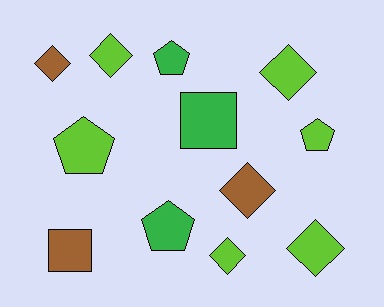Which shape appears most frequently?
Diamond, with 6 objects.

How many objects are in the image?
There are 12 objects.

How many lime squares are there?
There are no lime squares.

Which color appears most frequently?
Lime, with 6 objects.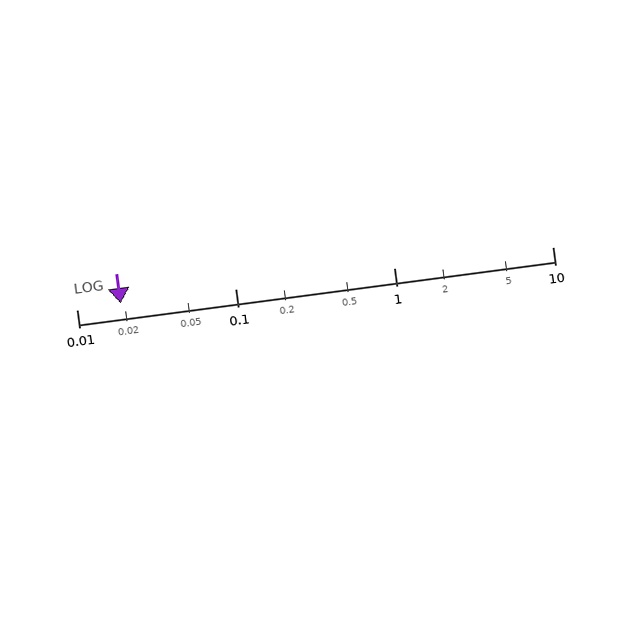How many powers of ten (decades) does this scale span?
The scale spans 3 decades, from 0.01 to 10.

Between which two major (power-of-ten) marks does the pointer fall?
The pointer is between 0.01 and 0.1.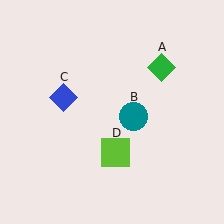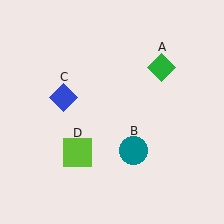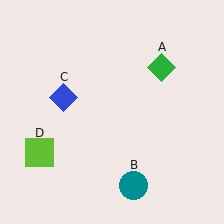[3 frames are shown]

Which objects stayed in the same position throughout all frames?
Green diamond (object A) and blue diamond (object C) remained stationary.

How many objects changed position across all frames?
2 objects changed position: teal circle (object B), lime square (object D).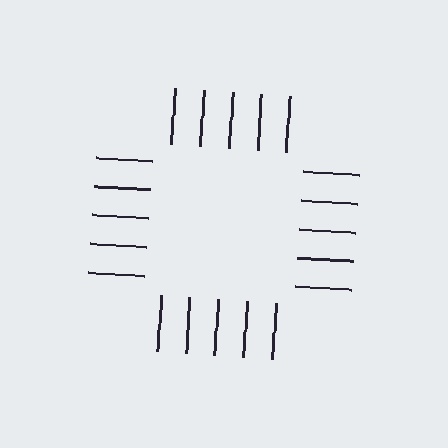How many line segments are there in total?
20 — 5 along each of the 4 edges.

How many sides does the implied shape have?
4 sides — the line-ends trace a square.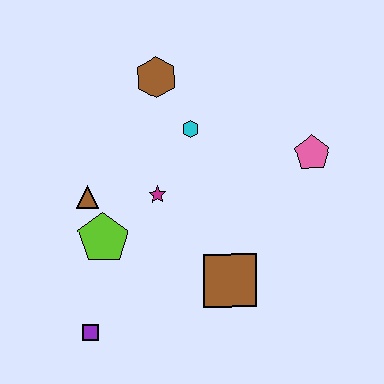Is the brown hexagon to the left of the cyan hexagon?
Yes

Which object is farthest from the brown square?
The brown hexagon is farthest from the brown square.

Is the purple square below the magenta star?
Yes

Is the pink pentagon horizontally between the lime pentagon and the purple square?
No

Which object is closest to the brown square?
The magenta star is closest to the brown square.